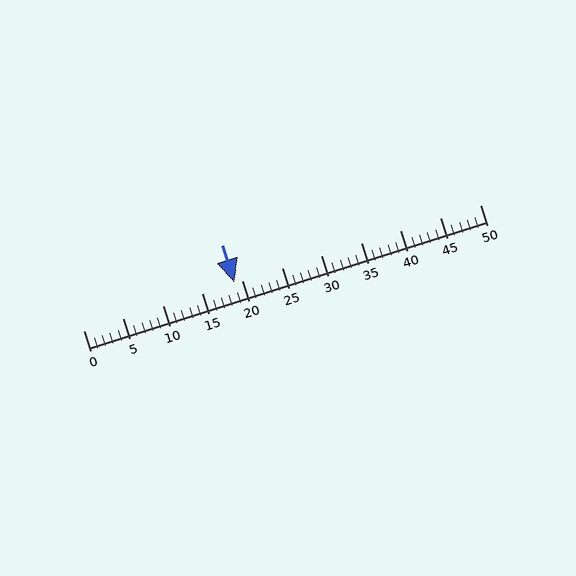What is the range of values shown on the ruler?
The ruler shows values from 0 to 50.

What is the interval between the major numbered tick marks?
The major tick marks are spaced 5 units apart.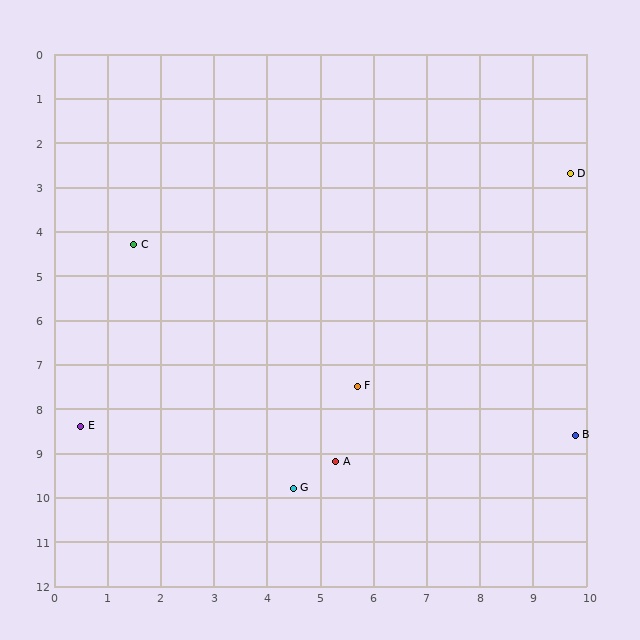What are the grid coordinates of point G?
Point G is at approximately (4.5, 9.8).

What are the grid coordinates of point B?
Point B is at approximately (9.8, 8.6).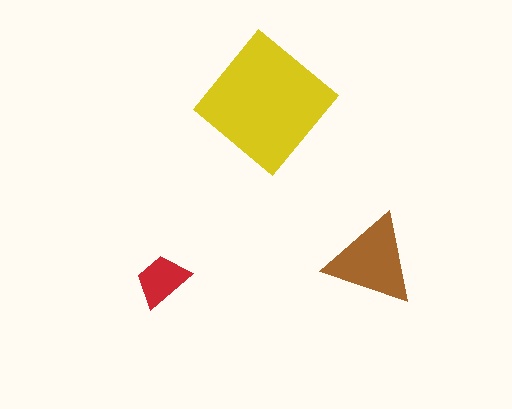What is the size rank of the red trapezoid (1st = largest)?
3rd.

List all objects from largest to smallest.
The yellow diamond, the brown triangle, the red trapezoid.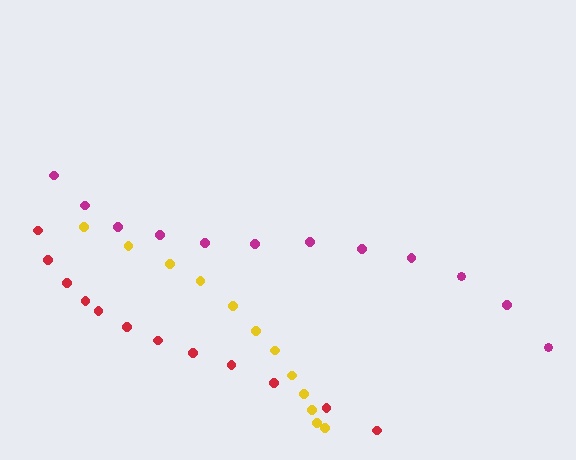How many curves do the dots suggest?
There are 3 distinct paths.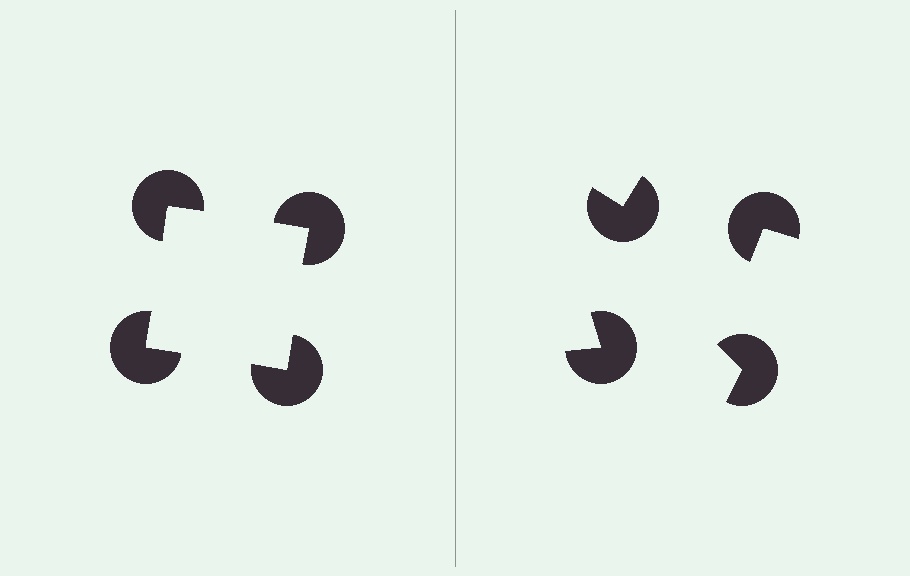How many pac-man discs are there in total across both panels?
8 — 4 on each side.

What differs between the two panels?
The pac-man discs are positioned identically on both sides; only the wedge orientations differ. On the left they align to a square; on the right they are misaligned.